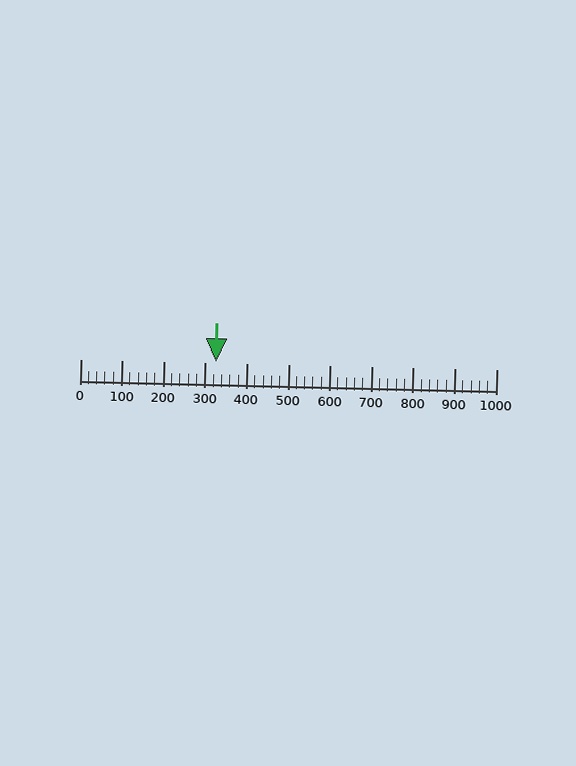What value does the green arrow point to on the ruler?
The green arrow points to approximately 327.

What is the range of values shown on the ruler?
The ruler shows values from 0 to 1000.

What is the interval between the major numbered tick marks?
The major tick marks are spaced 100 units apart.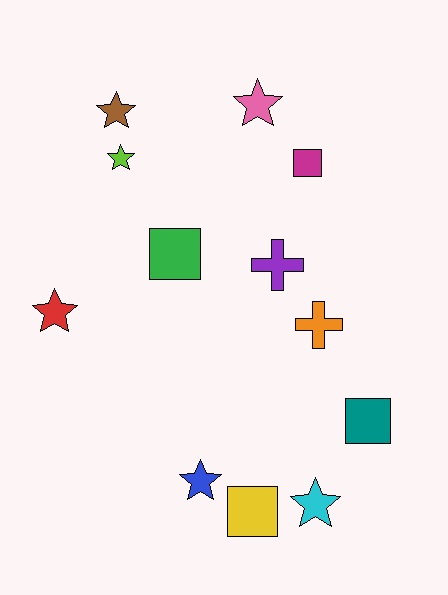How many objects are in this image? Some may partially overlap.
There are 12 objects.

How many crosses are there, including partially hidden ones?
There are 2 crosses.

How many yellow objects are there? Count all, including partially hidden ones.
There is 1 yellow object.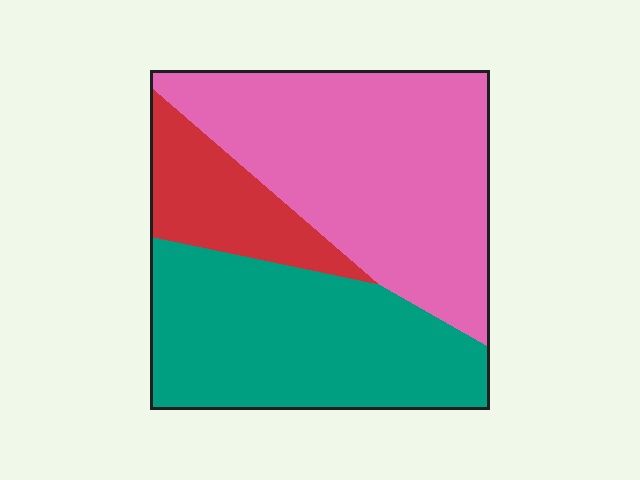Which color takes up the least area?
Red, at roughly 15%.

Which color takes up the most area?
Pink, at roughly 45%.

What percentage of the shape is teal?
Teal takes up between a quarter and a half of the shape.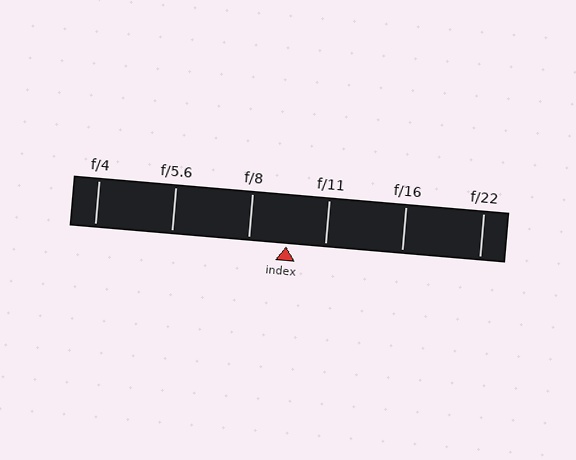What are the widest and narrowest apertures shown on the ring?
The widest aperture shown is f/4 and the narrowest is f/22.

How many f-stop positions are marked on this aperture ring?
There are 6 f-stop positions marked.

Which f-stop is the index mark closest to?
The index mark is closest to f/8.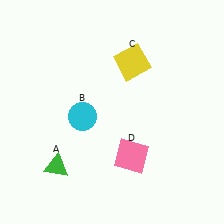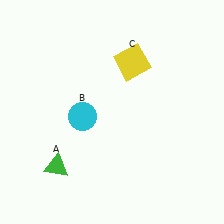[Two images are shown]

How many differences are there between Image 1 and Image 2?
There is 1 difference between the two images.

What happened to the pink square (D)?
The pink square (D) was removed in Image 2. It was in the bottom-right area of Image 1.